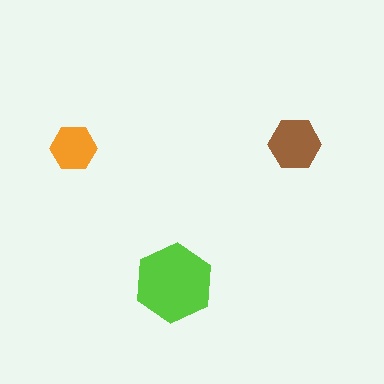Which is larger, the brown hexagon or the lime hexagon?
The lime one.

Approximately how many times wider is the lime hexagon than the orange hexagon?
About 1.5 times wider.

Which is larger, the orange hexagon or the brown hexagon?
The brown one.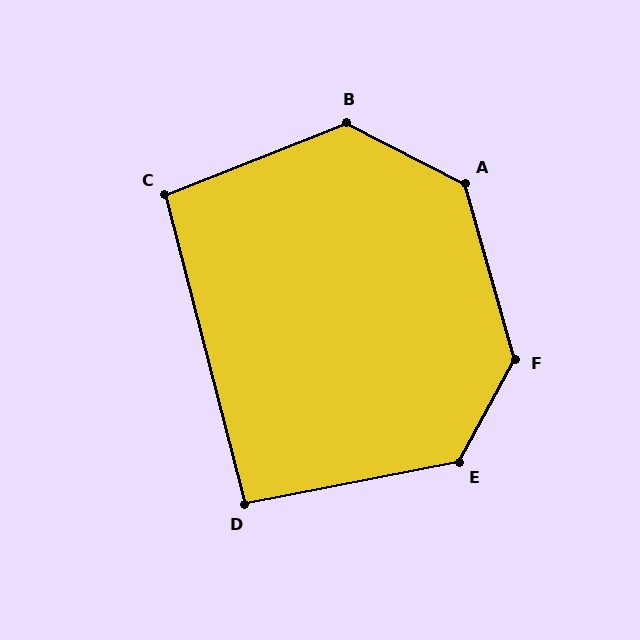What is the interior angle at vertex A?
Approximately 133 degrees (obtuse).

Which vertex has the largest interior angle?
F, at approximately 136 degrees.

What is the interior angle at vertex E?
Approximately 130 degrees (obtuse).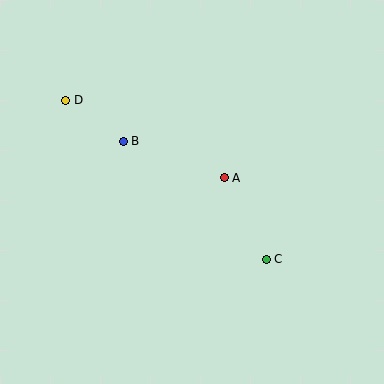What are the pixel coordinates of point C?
Point C is at (266, 259).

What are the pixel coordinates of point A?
Point A is at (224, 178).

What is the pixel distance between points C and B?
The distance between C and B is 185 pixels.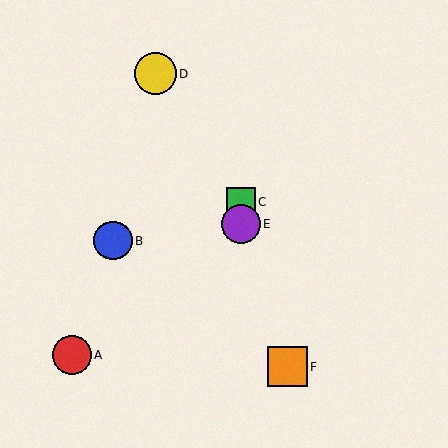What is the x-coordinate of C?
Object C is at x≈241.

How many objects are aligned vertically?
2 objects (C, E) are aligned vertically.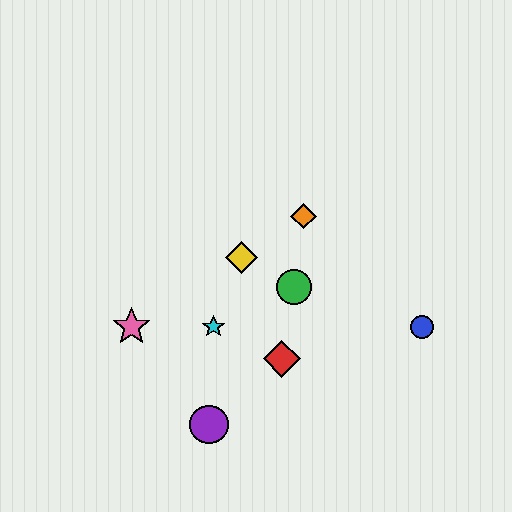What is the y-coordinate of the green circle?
The green circle is at y≈287.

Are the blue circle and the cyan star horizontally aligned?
Yes, both are at y≈327.